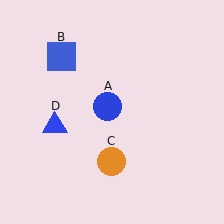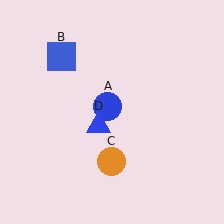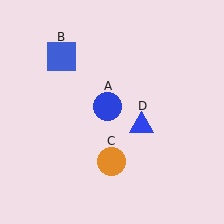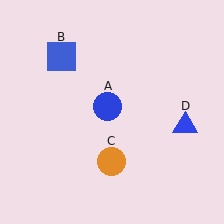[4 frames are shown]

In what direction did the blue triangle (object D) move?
The blue triangle (object D) moved right.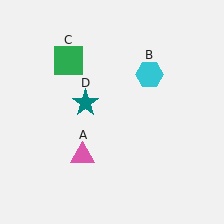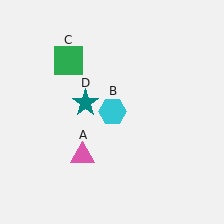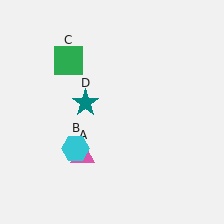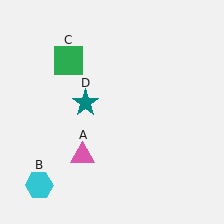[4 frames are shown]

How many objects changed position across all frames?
1 object changed position: cyan hexagon (object B).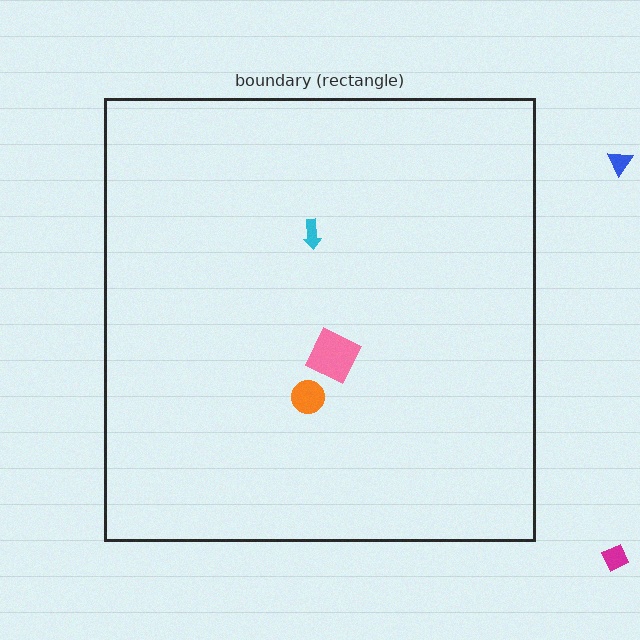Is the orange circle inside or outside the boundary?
Inside.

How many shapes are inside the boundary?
3 inside, 2 outside.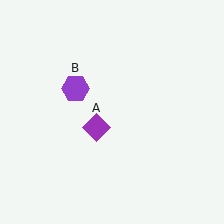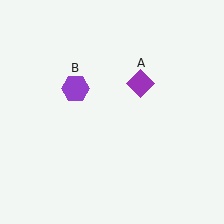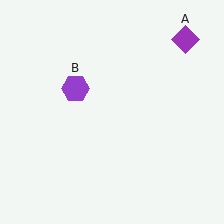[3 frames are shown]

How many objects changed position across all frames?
1 object changed position: purple diamond (object A).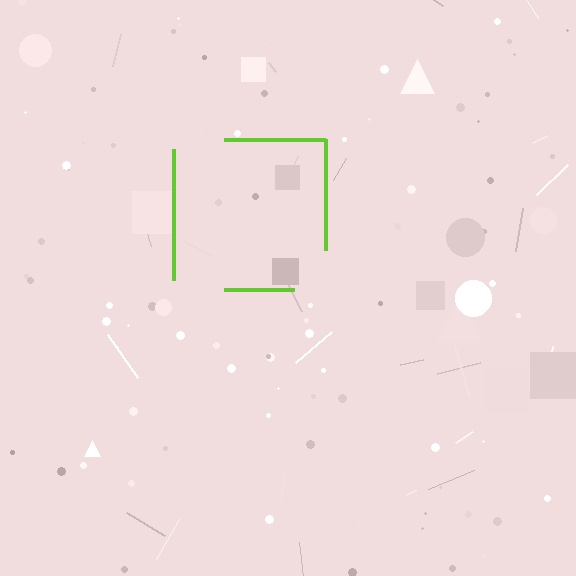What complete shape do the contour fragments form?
The contour fragments form a square.